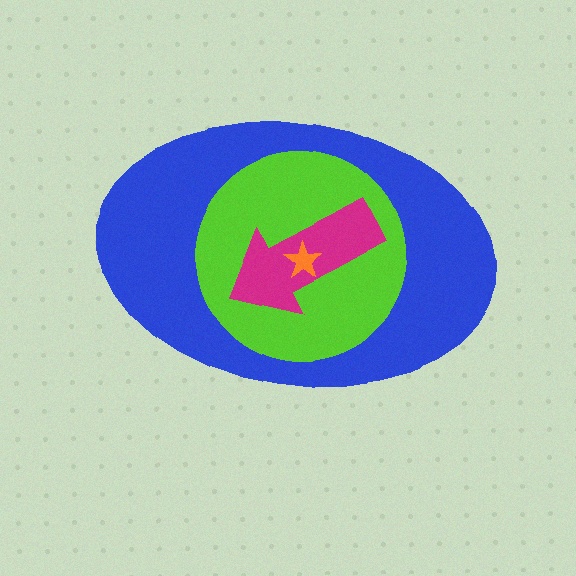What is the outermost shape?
The blue ellipse.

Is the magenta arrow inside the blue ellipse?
Yes.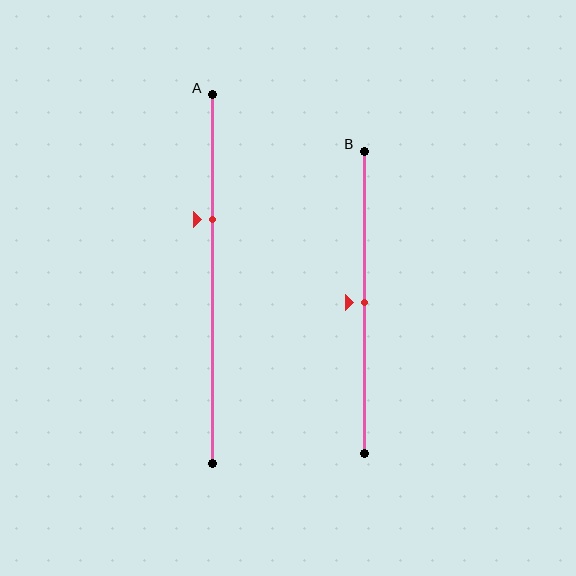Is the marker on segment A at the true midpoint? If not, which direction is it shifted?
No, the marker on segment A is shifted upward by about 16% of the segment length.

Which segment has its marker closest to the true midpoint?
Segment B has its marker closest to the true midpoint.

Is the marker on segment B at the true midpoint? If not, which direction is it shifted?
Yes, the marker on segment B is at the true midpoint.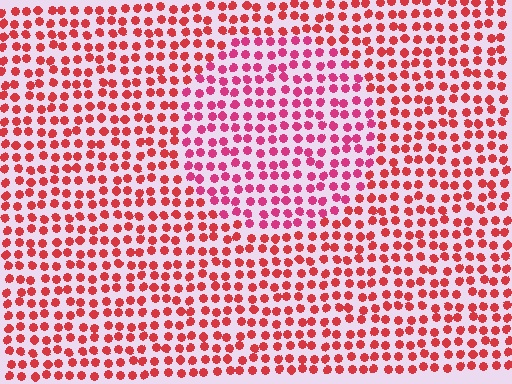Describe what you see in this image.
The image is filled with small red elements in a uniform arrangement. A circle-shaped region is visible where the elements are tinted to a slightly different hue, forming a subtle color boundary.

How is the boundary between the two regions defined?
The boundary is defined purely by a slight shift in hue (about 25 degrees). Spacing, size, and orientation are identical on both sides.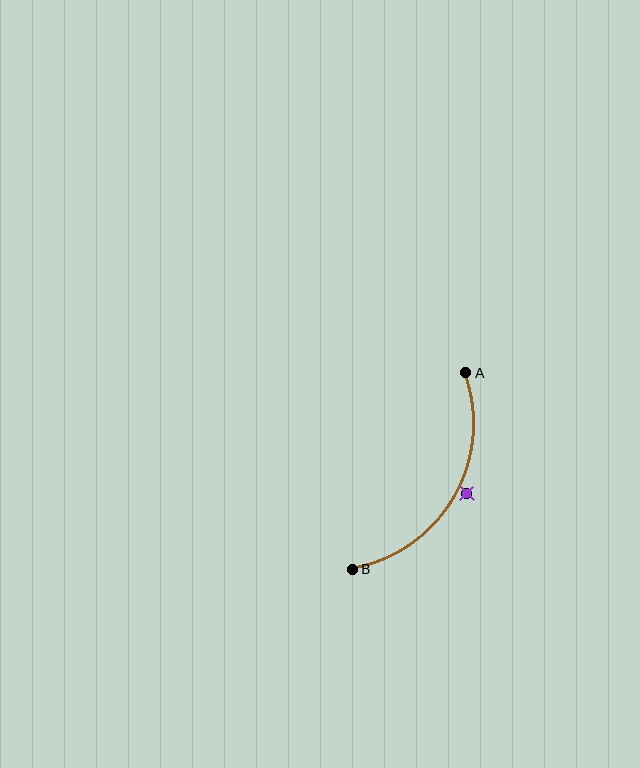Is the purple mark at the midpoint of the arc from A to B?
No — the purple mark does not lie on the arc at all. It sits slightly outside the curve.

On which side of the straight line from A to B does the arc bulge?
The arc bulges to the right of the straight line connecting A and B.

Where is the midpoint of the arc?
The arc midpoint is the point on the curve farthest from the straight line joining A and B. It sits to the right of that line.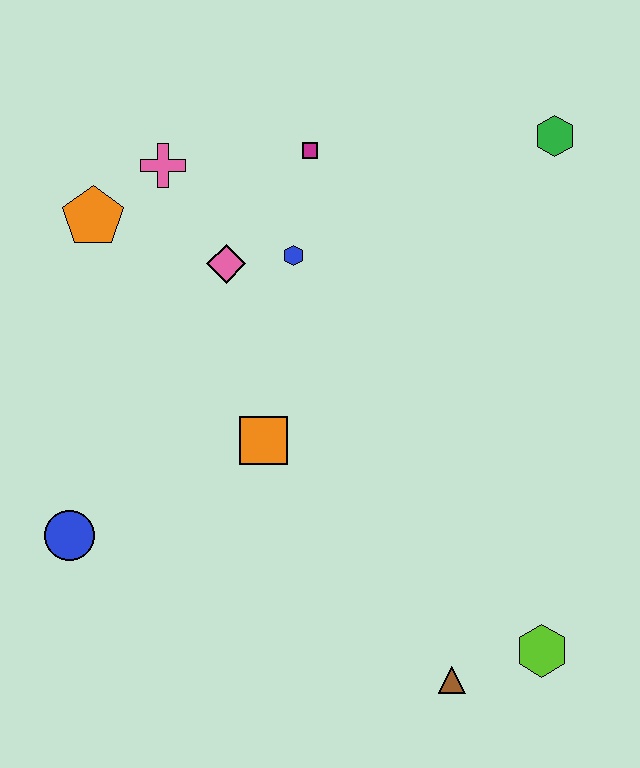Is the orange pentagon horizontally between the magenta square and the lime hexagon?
No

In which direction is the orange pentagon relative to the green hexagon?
The orange pentagon is to the left of the green hexagon.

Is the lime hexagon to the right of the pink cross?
Yes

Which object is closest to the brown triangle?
The lime hexagon is closest to the brown triangle.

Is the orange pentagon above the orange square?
Yes